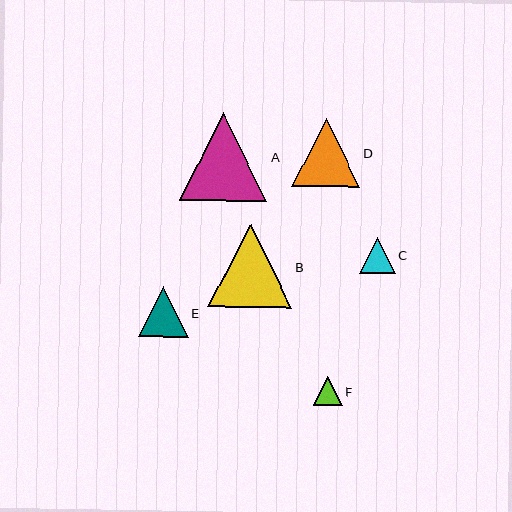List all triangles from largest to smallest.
From largest to smallest: A, B, D, E, C, F.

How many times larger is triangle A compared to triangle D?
Triangle A is approximately 1.3 times the size of triangle D.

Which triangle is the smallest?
Triangle F is the smallest with a size of approximately 29 pixels.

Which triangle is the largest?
Triangle A is the largest with a size of approximately 87 pixels.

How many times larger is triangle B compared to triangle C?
Triangle B is approximately 2.4 times the size of triangle C.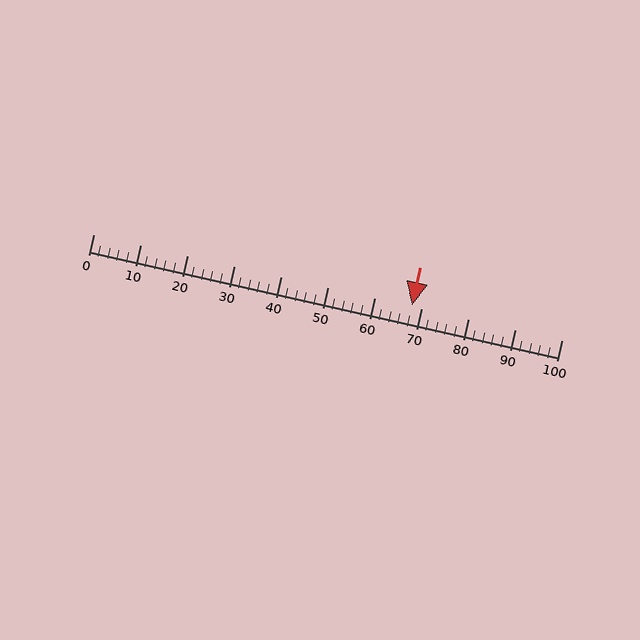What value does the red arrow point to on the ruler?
The red arrow points to approximately 68.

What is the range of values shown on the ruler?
The ruler shows values from 0 to 100.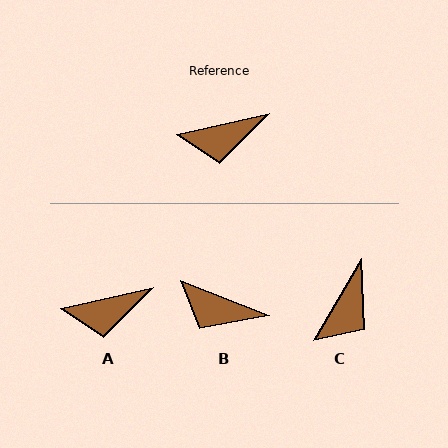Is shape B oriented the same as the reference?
No, it is off by about 34 degrees.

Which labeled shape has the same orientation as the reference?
A.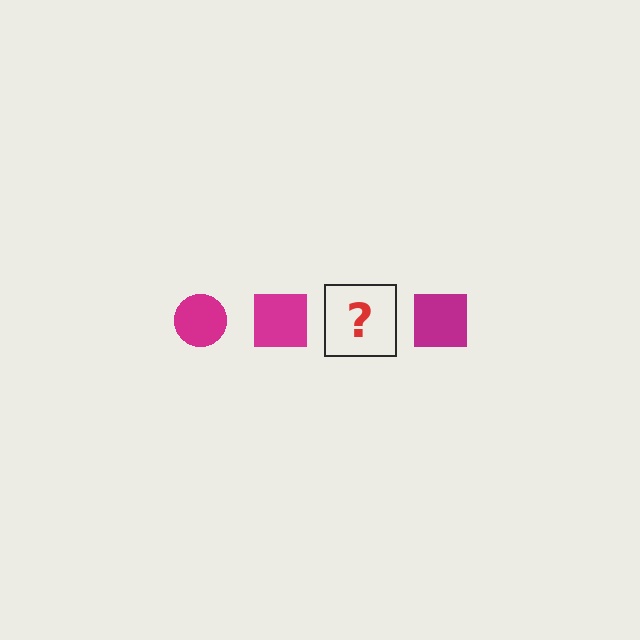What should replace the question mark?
The question mark should be replaced with a magenta circle.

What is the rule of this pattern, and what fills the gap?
The rule is that the pattern cycles through circle, square shapes in magenta. The gap should be filled with a magenta circle.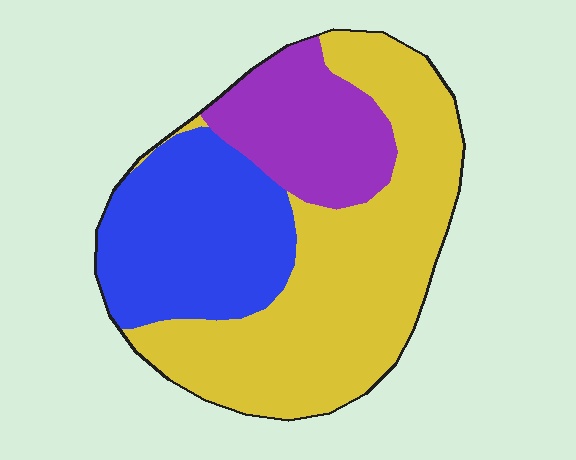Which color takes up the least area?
Purple, at roughly 20%.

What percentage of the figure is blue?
Blue covers around 30% of the figure.